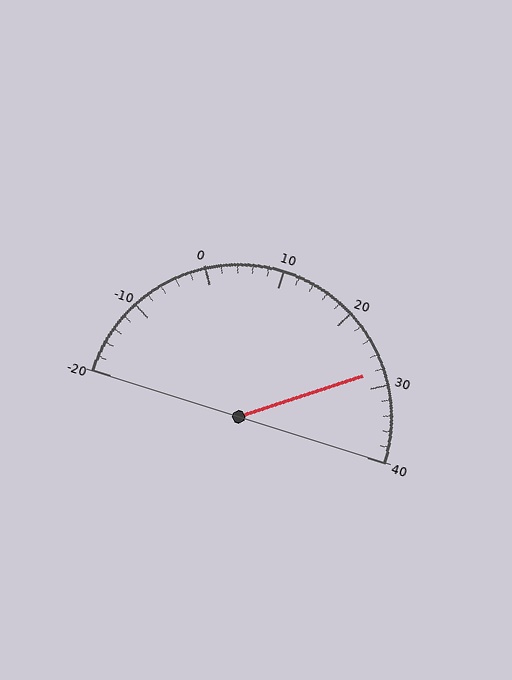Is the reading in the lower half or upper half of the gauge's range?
The reading is in the upper half of the range (-20 to 40).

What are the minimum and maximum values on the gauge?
The gauge ranges from -20 to 40.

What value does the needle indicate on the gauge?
The needle indicates approximately 28.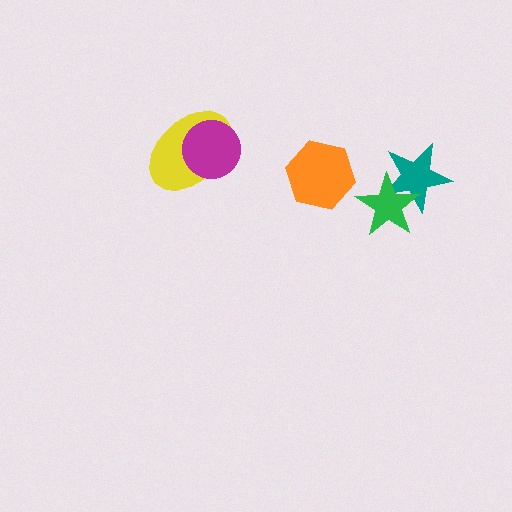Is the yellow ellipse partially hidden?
Yes, it is partially covered by another shape.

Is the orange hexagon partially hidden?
No, no other shape covers it.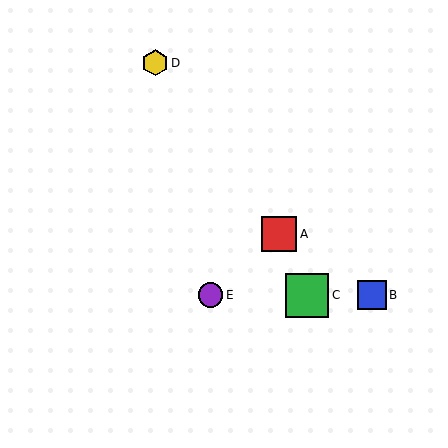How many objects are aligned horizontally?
3 objects (B, C, E) are aligned horizontally.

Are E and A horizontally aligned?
No, E is at y≈295 and A is at y≈234.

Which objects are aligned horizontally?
Objects B, C, E are aligned horizontally.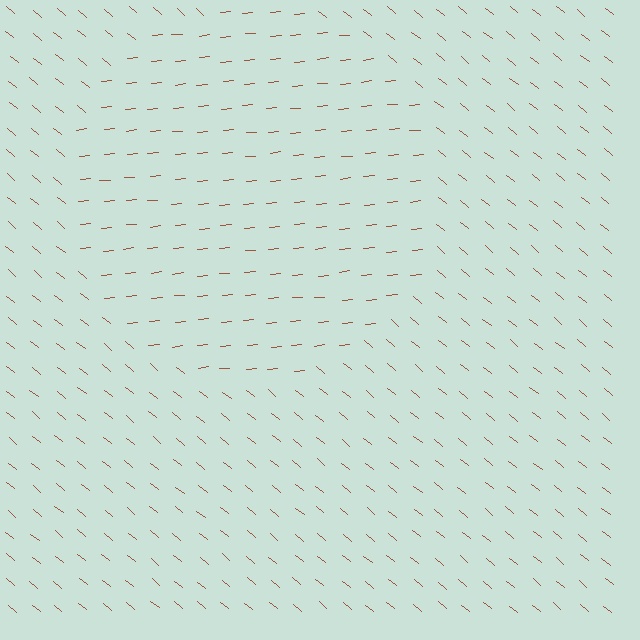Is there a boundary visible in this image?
Yes, there is a texture boundary formed by a change in line orientation.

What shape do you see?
I see a circle.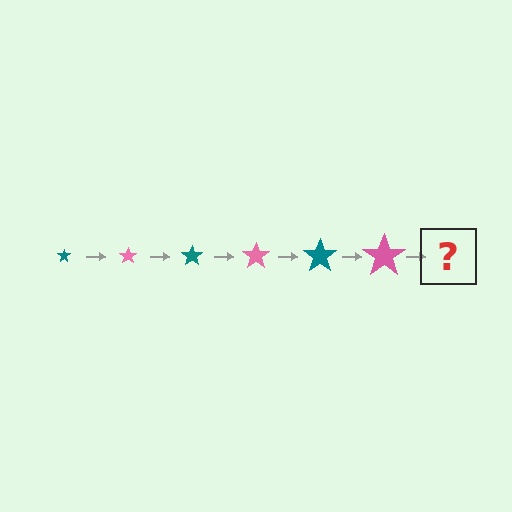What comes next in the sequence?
The next element should be a teal star, larger than the previous one.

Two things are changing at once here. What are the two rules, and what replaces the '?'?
The two rules are that the star grows larger each step and the color cycles through teal and pink. The '?' should be a teal star, larger than the previous one.